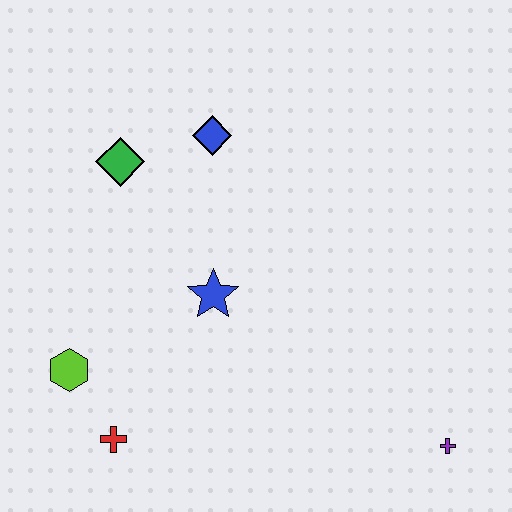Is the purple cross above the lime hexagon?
No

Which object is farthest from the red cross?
The purple cross is farthest from the red cross.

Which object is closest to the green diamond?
The blue diamond is closest to the green diamond.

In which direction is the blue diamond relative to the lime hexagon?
The blue diamond is above the lime hexagon.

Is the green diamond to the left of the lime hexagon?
No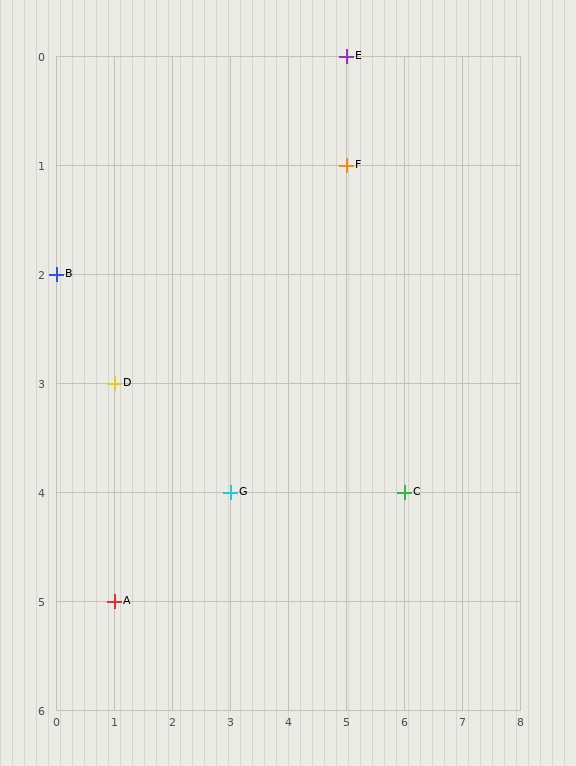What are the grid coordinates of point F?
Point F is at grid coordinates (5, 1).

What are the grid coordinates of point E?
Point E is at grid coordinates (5, 0).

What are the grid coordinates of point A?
Point A is at grid coordinates (1, 5).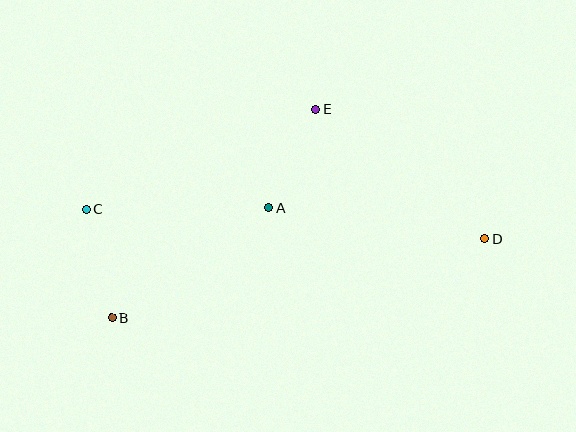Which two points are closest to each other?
Points A and E are closest to each other.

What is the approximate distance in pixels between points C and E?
The distance between C and E is approximately 251 pixels.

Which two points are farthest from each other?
Points C and D are farthest from each other.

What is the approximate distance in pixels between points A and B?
The distance between A and B is approximately 192 pixels.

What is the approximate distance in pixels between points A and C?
The distance between A and C is approximately 183 pixels.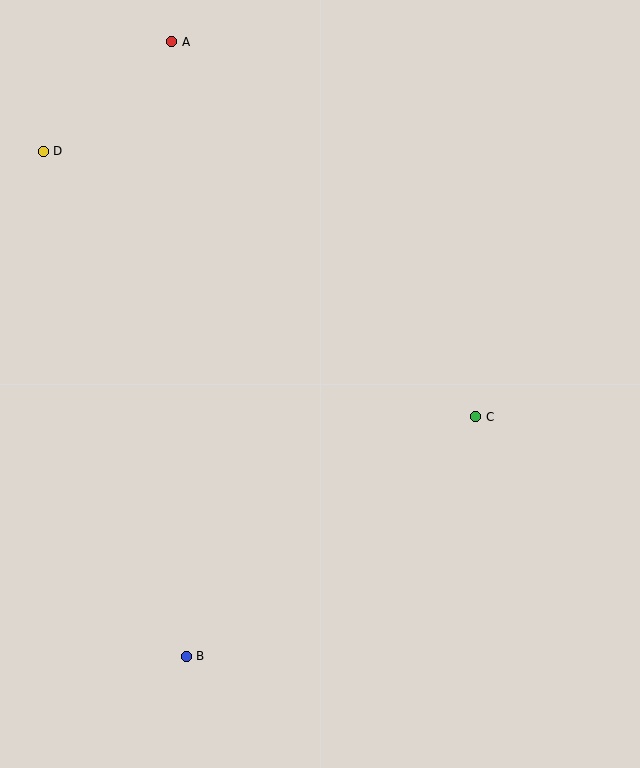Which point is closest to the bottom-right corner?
Point C is closest to the bottom-right corner.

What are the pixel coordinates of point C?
Point C is at (476, 417).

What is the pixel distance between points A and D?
The distance between A and D is 169 pixels.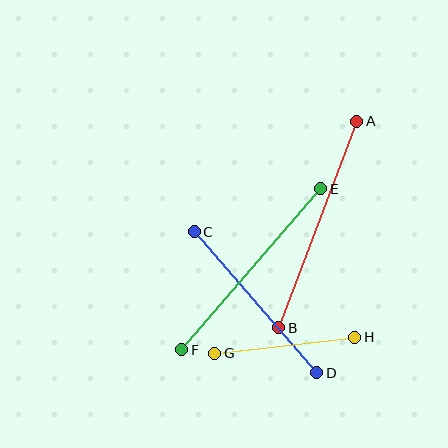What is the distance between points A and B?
The distance is approximately 221 pixels.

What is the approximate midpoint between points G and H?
The midpoint is at approximately (285, 345) pixels.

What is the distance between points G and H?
The distance is approximately 141 pixels.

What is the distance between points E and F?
The distance is approximately 213 pixels.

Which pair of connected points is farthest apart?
Points A and B are farthest apart.